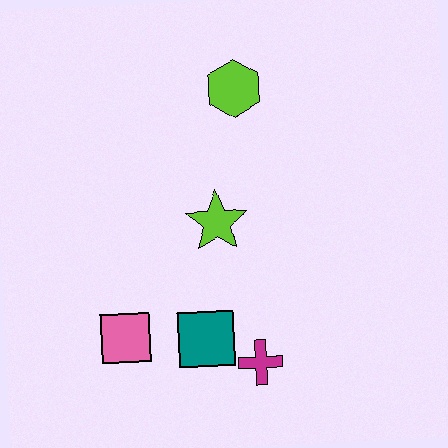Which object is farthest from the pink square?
The lime hexagon is farthest from the pink square.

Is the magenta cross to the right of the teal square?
Yes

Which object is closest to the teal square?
The magenta cross is closest to the teal square.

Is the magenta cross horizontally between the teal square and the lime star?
No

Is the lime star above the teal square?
Yes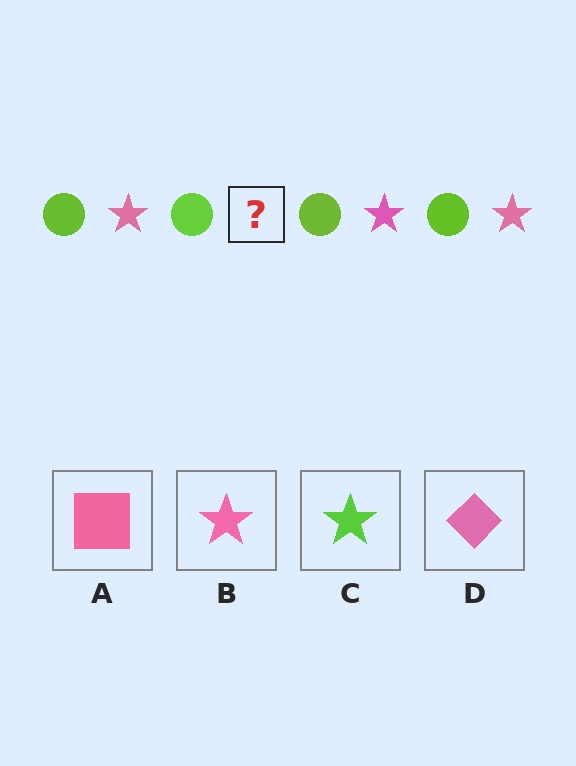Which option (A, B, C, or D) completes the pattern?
B.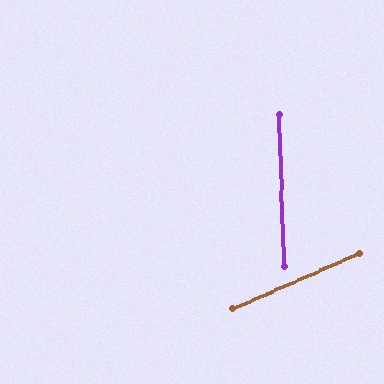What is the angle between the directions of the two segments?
Approximately 68 degrees.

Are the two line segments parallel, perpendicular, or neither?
Neither parallel nor perpendicular — they differ by about 68°.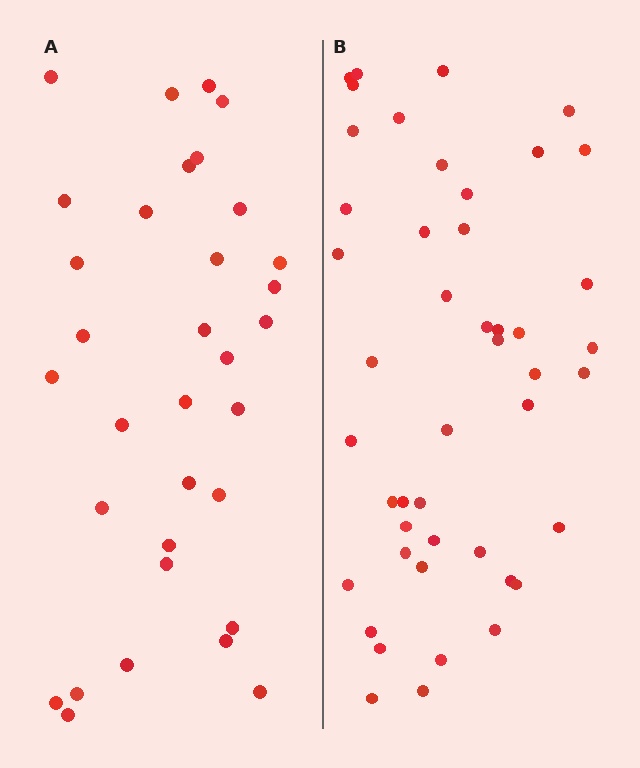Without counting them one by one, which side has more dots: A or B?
Region B (the right region) has more dots.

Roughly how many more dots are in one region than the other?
Region B has approximately 15 more dots than region A.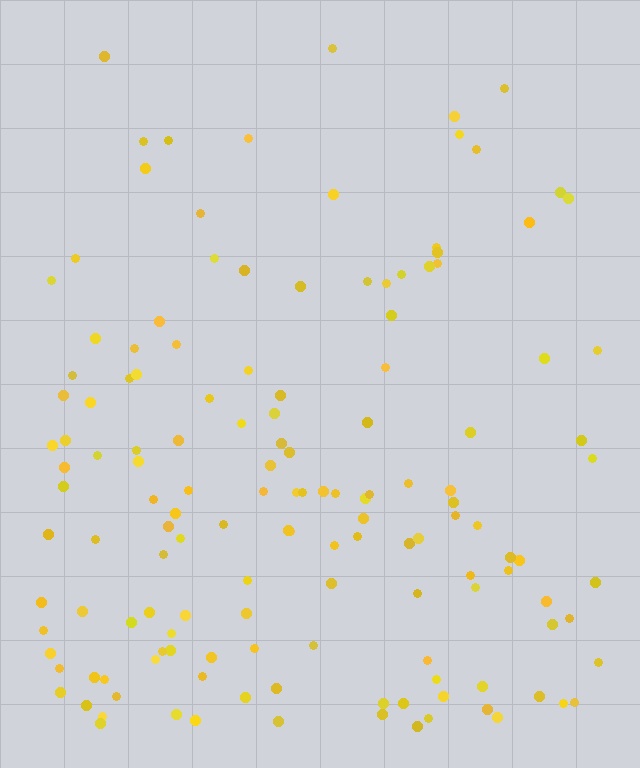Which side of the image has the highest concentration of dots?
The bottom.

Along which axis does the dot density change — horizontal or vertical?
Vertical.